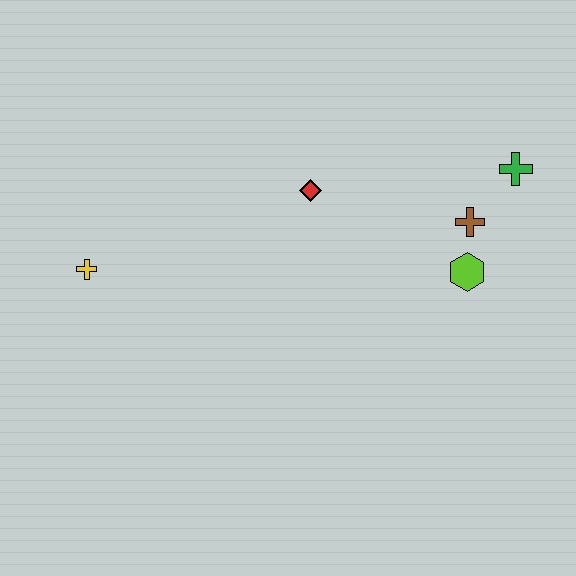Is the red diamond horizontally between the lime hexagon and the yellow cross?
Yes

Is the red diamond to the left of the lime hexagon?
Yes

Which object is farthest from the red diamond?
The yellow cross is farthest from the red diamond.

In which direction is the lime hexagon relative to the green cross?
The lime hexagon is below the green cross.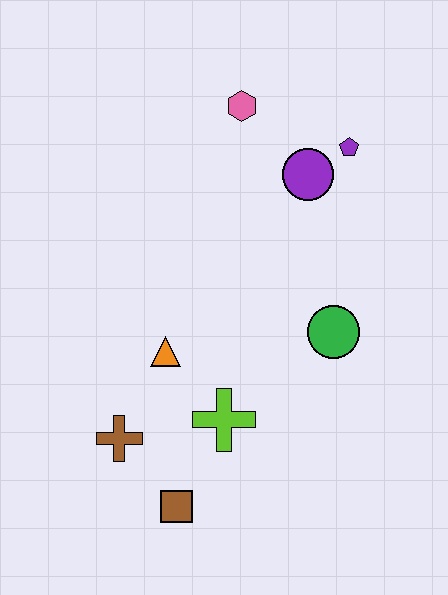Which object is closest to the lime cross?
The orange triangle is closest to the lime cross.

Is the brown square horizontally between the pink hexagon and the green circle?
No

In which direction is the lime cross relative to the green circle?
The lime cross is to the left of the green circle.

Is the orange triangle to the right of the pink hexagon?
No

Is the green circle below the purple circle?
Yes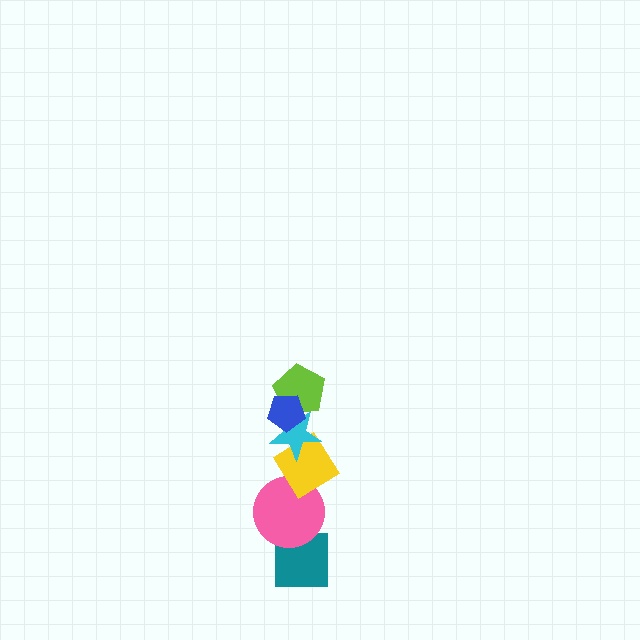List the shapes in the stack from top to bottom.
From top to bottom: the blue pentagon, the lime pentagon, the cyan star, the yellow diamond, the pink circle, the teal square.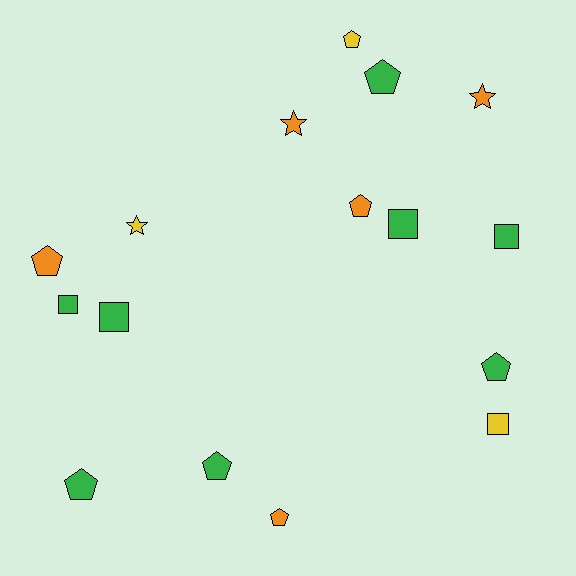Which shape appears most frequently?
Pentagon, with 8 objects.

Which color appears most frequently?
Green, with 8 objects.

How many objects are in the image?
There are 16 objects.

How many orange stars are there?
There are 2 orange stars.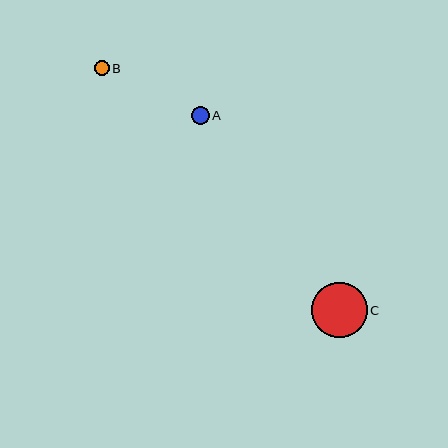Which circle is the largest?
Circle C is the largest with a size of approximately 55 pixels.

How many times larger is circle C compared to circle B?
Circle C is approximately 3.6 times the size of circle B.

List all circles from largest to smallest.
From largest to smallest: C, A, B.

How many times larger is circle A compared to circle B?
Circle A is approximately 1.2 times the size of circle B.